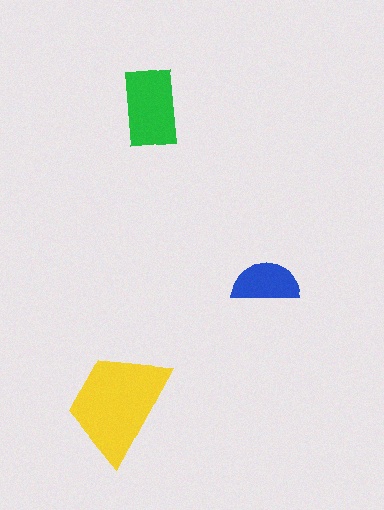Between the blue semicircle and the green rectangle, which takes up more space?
The green rectangle.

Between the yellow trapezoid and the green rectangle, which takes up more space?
The yellow trapezoid.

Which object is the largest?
The yellow trapezoid.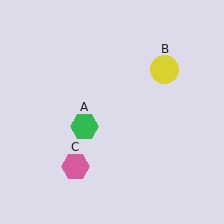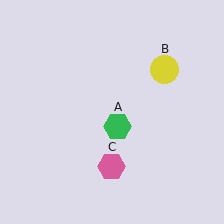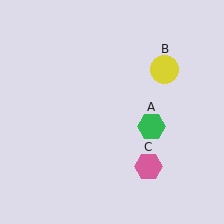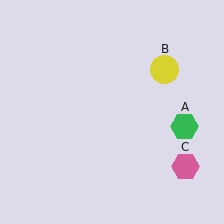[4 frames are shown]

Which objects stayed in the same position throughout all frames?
Yellow circle (object B) remained stationary.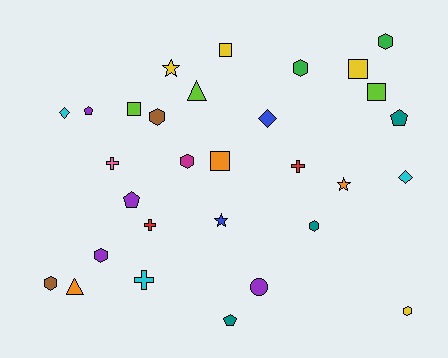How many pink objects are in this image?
There is 1 pink object.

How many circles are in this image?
There is 1 circle.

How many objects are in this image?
There are 30 objects.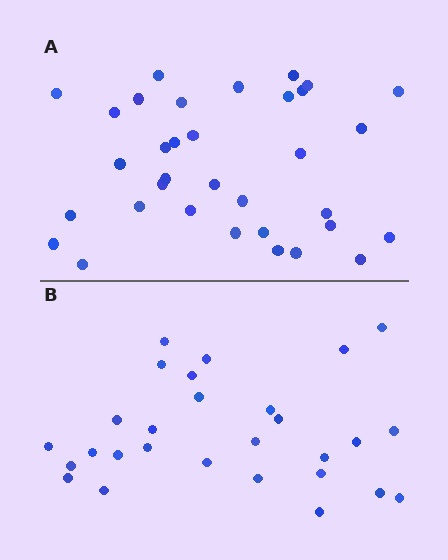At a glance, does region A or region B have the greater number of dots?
Region A (the top region) has more dots.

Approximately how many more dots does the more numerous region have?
Region A has about 6 more dots than region B.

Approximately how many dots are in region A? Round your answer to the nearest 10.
About 30 dots. (The exact count is 34, which rounds to 30.)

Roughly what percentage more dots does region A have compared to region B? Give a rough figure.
About 20% more.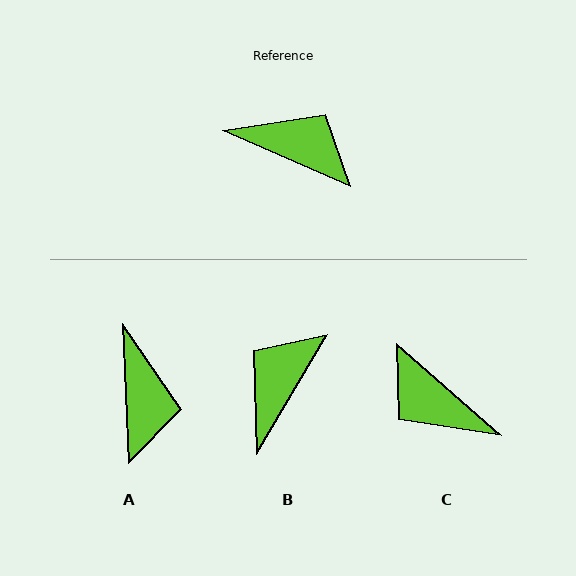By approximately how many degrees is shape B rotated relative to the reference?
Approximately 83 degrees counter-clockwise.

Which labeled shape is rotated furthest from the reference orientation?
C, about 163 degrees away.